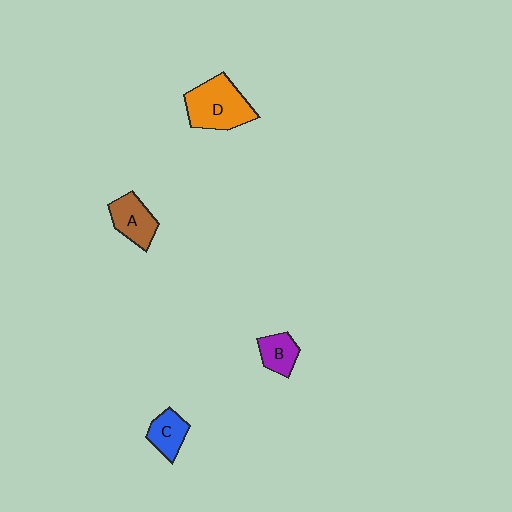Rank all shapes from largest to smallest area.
From largest to smallest: D (orange), A (brown), C (blue), B (purple).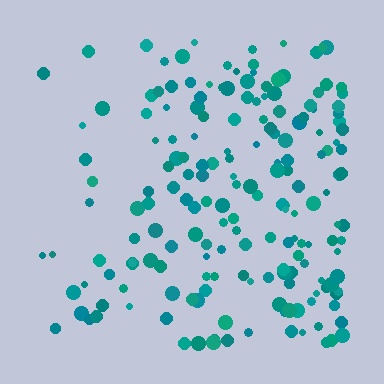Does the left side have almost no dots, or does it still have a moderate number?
Still a moderate number, just noticeably fewer than the right.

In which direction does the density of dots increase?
From left to right, with the right side densest.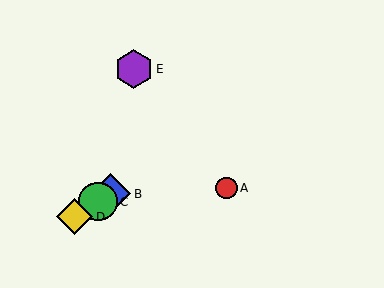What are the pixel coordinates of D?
Object D is at (75, 217).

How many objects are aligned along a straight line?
3 objects (B, C, D) are aligned along a straight line.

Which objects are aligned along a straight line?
Objects B, C, D are aligned along a straight line.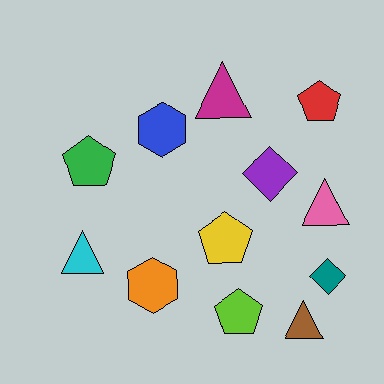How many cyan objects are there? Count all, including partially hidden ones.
There is 1 cyan object.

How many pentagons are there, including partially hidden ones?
There are 4 pentagons.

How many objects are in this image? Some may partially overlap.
There are 12 objects.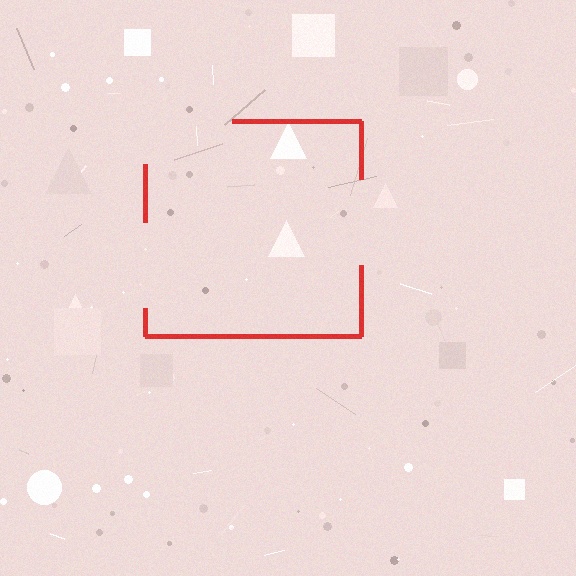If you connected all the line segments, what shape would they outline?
They would outline a square.